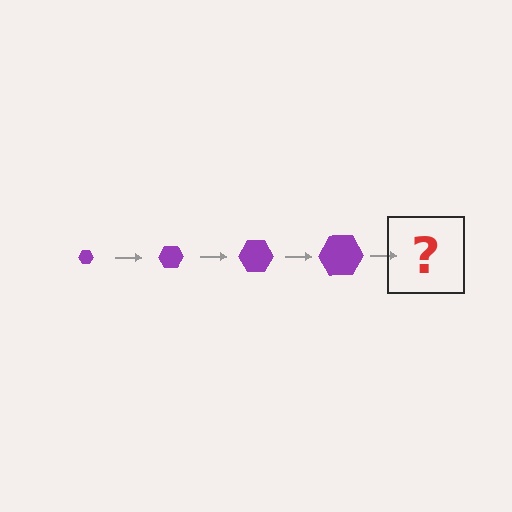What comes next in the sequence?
The next element should be a purple hexagon, larger than the previous one.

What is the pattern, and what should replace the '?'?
The pattern is that the hexagon gets progressively larger each step. The '?' should be a purple hexagon, larger than the previous one.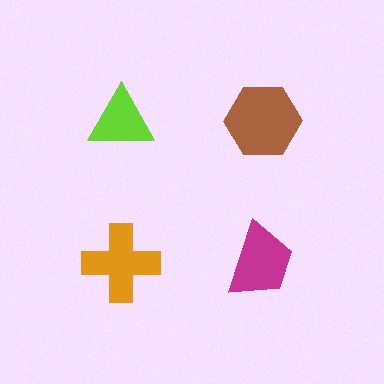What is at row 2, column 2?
A magenta trapezoid.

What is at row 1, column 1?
A lime triangle.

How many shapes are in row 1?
2 shapes.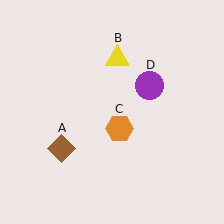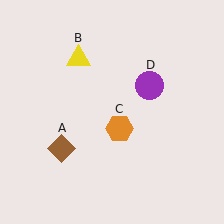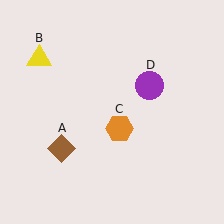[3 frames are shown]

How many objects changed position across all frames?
1 object changed position: yellow triangle (object B).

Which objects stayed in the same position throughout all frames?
Brown diamond (object A) and orange hexagon (object C) and purple circle (object D) remained stationary.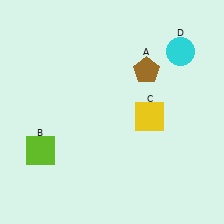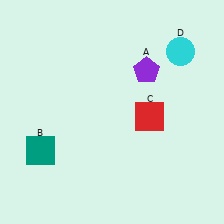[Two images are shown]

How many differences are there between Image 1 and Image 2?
There are 3 differences between the two images.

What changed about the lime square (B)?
In Image 1, B is lime. In Image 2, it changed to teal.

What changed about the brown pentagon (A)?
In Image 1, A is brown. In Image 2, it changed to purple.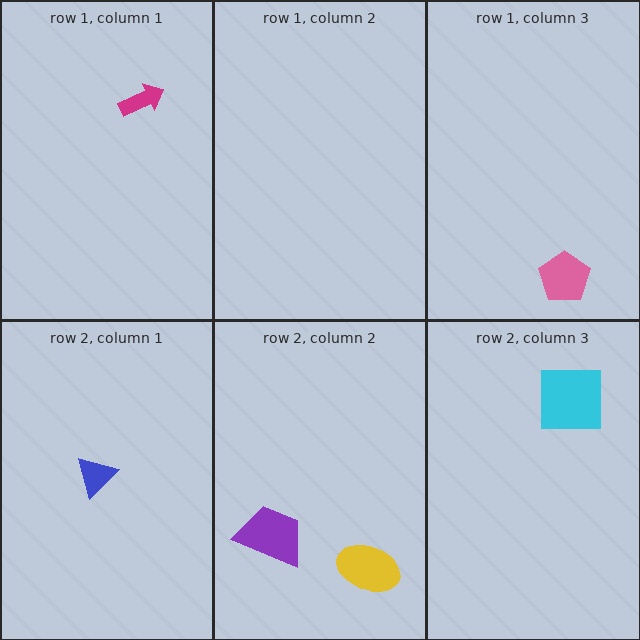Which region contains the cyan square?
The row 2, column 3 region.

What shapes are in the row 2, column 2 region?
The purple trapezoid, the yellow ellipse.